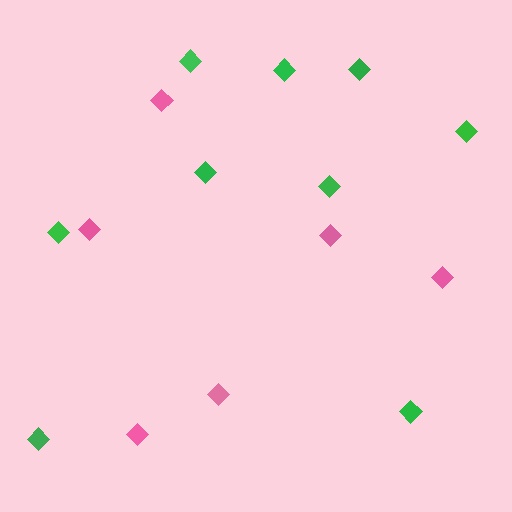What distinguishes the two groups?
There are 2 groups: one group of pink diamonds (6) and one group of green diamonds (9).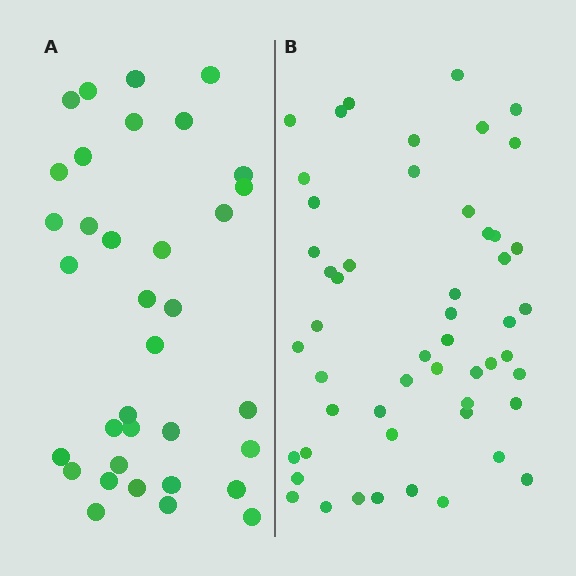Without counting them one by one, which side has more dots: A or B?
Region B (the right region) has more dots.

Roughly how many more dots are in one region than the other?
Region B has approximately 15 more dots than region A.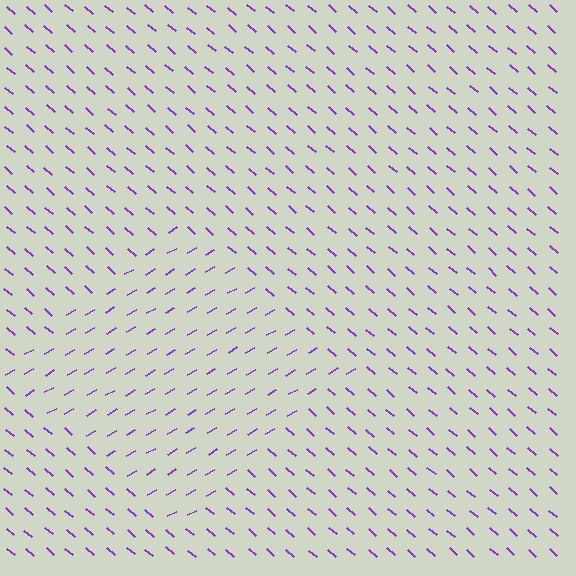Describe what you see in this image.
The image is filled with small purple line segments. A diamond region in the image has lines oriented differently from the surrounding lines, creating a visible texture boundary.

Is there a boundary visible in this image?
Yes, there is a texture boundary formed by a change in line orientation.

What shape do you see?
I see a diamond.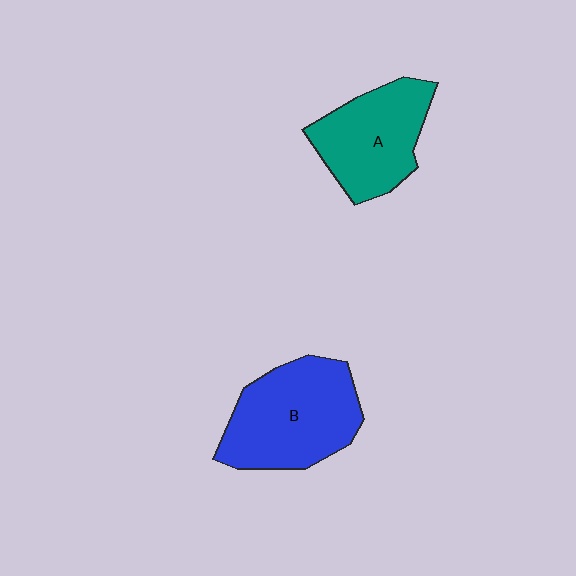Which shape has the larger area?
Shape B (blue).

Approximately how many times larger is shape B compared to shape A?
Approximately 1.2 times.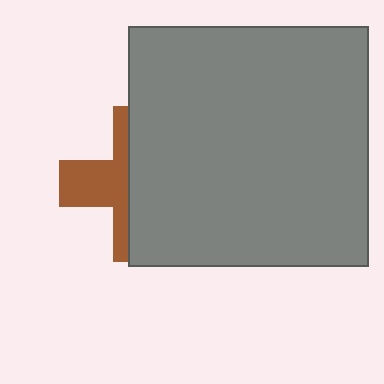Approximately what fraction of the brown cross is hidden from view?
Roughly 62% of the brown cross is hidden behind the gray square.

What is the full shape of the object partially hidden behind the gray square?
The partially hidden object is a brown cross.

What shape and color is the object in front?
The object in front is a gray square.